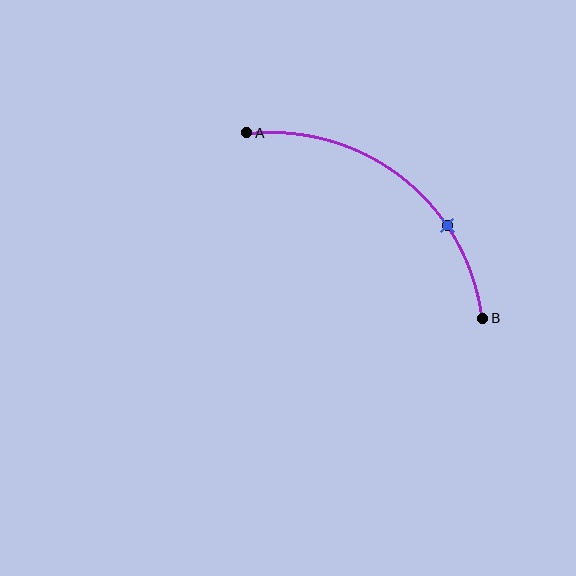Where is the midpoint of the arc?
The arc midpoint is the point on the curve farthest from the straight line joining A and B. It sits above and to the right of that line.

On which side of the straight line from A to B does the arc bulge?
The arc bulges above and to the right of the straight line connecting A and B.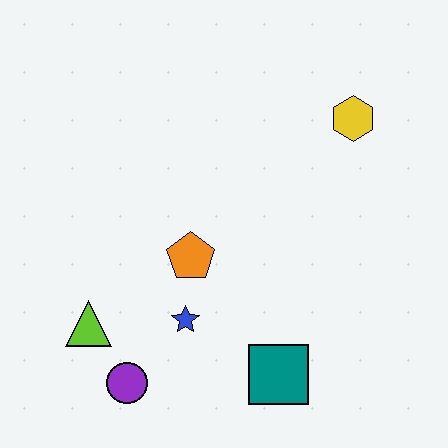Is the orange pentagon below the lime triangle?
No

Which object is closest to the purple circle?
The lime triangle is closest to the purple circle.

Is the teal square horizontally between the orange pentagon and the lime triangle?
No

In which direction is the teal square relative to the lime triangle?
The teal square is to the right of the lime triangle.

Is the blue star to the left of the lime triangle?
No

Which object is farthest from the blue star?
The yellow hexagon is farthest from the blue star.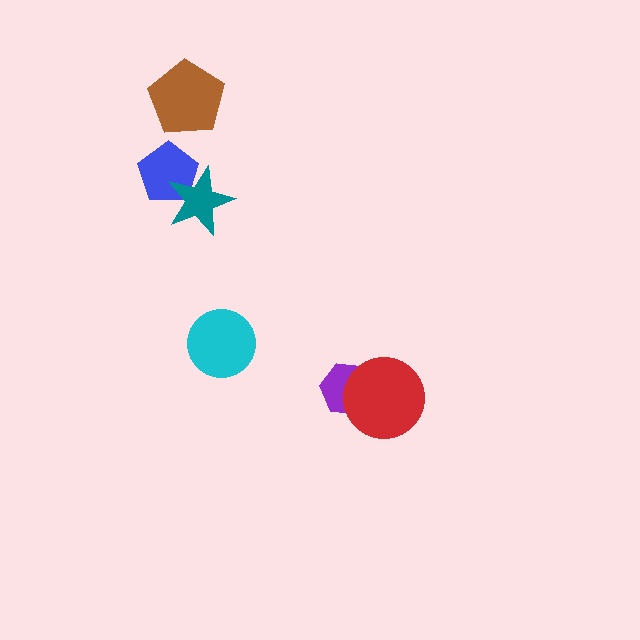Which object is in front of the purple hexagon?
The red circle is in front of the purple hexagon.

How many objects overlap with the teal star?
1 object overlaps with the teal star.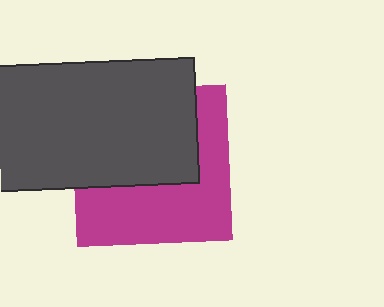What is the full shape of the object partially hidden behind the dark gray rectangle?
The partially hidden object is a magenta square.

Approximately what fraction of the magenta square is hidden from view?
Roughly 51% of the magenta square is hidden behind the dark gray rectangle.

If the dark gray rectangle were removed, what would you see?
You would see the complete magenta square.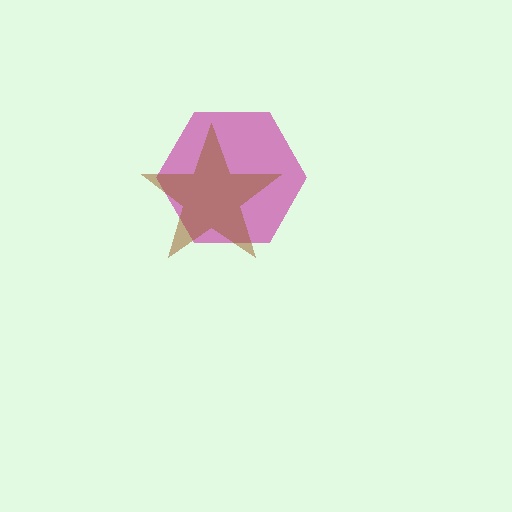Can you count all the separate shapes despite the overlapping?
Yes, there are 2 separate shapes.